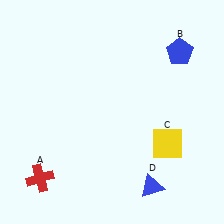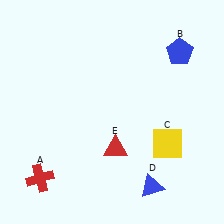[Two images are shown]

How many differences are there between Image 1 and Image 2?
There is 1 difference between the two images.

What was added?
A red triangle (E) was added in Image 2.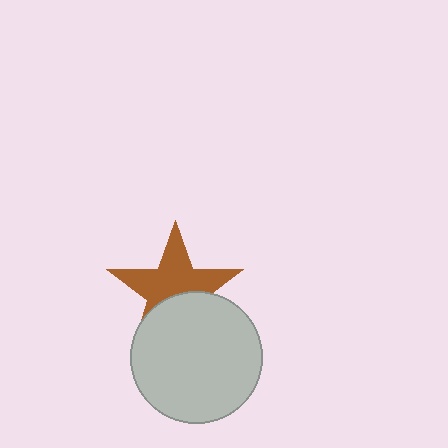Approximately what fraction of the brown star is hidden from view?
Roughly 40% of the brown star is hidden behind the light gray circle.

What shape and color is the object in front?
The object in front is a light gray circle.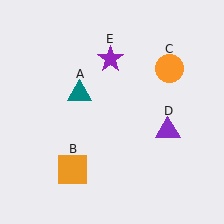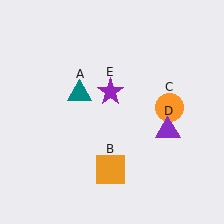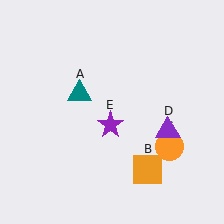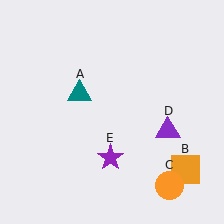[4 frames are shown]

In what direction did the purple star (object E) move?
The purple star (object E) moved down.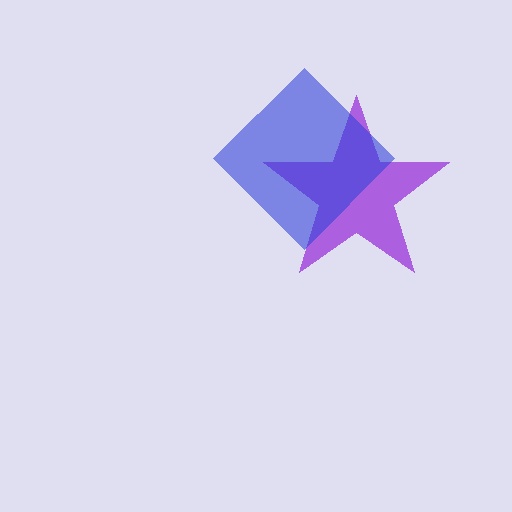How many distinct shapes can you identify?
There are 2 distinct shapes: a purple star, a blue diamond.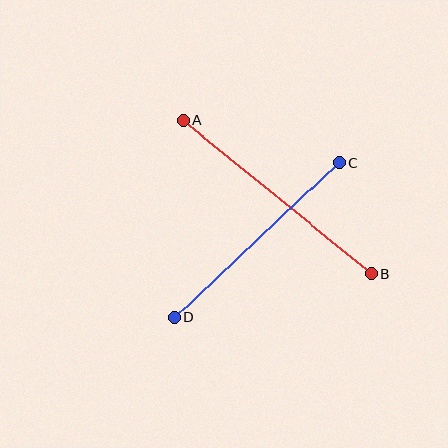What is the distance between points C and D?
The distance is approximately 226 pixels.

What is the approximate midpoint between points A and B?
The midpoint is at approximately (277, 197) pixels.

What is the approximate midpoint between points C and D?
The midpoint is at approximately (257, 240) pixels.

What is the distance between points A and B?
The distance is approximately 243 pixels.